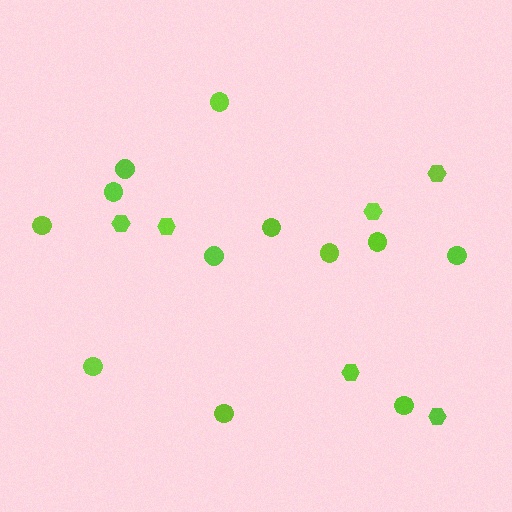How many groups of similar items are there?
There are 2 groups: one group of hexagons (6) and one group of circles (12).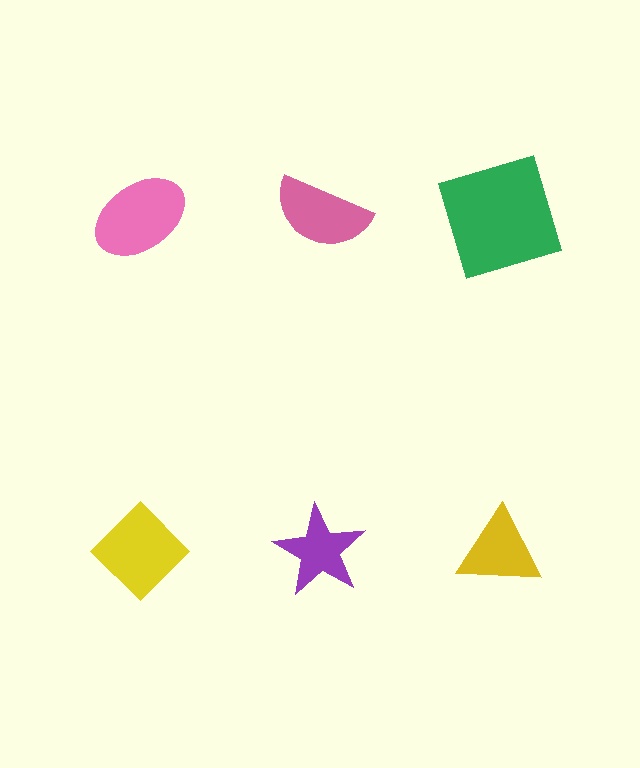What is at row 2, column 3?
A yellow triangle.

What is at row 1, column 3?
A green square.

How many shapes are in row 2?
3 shapes.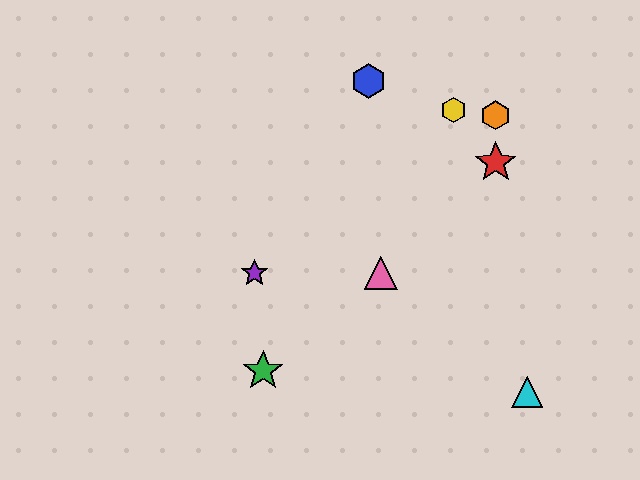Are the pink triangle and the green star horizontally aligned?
No, the pink triangle is at y≈273 and the green star is at y≈371.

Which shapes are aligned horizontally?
The purple star, the pink triangle are aligned horizontally.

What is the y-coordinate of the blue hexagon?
The blue hexagon is at y≈81.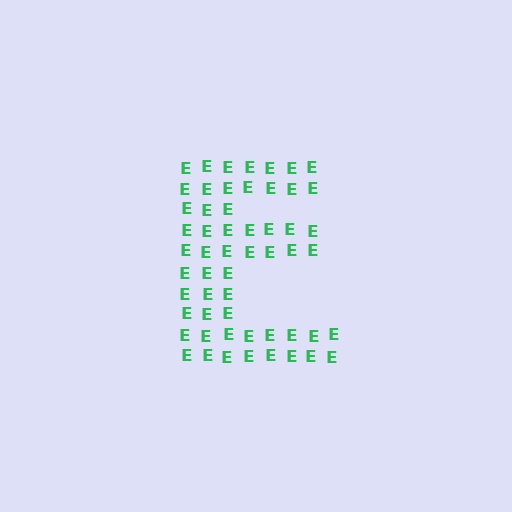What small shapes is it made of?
It is made of small letter E's.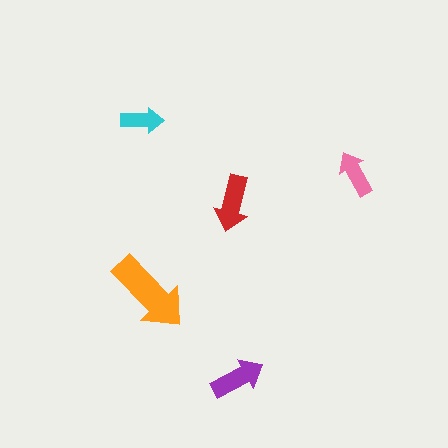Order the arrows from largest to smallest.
the orange one, the red one, the purple one, the pink one, the cyan one.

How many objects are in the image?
There are 5 objects in the image.